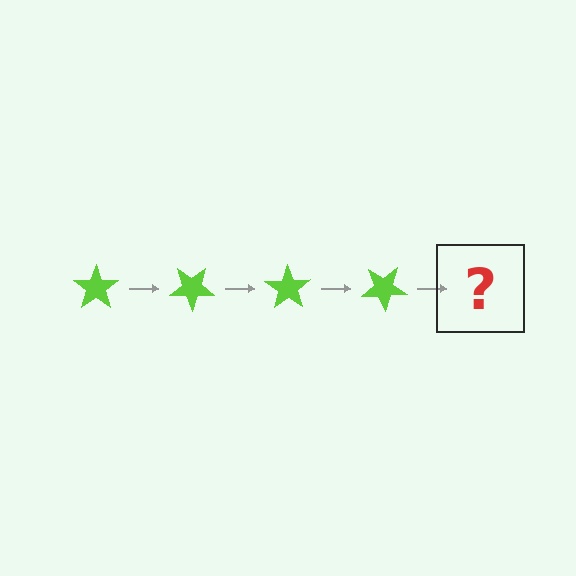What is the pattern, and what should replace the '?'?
The pattern is that the star rotates 35 degrees each step. The '?' should be a lime star rotated 140 degrees.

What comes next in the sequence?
The next element should be a lime star rotated 140 degrees.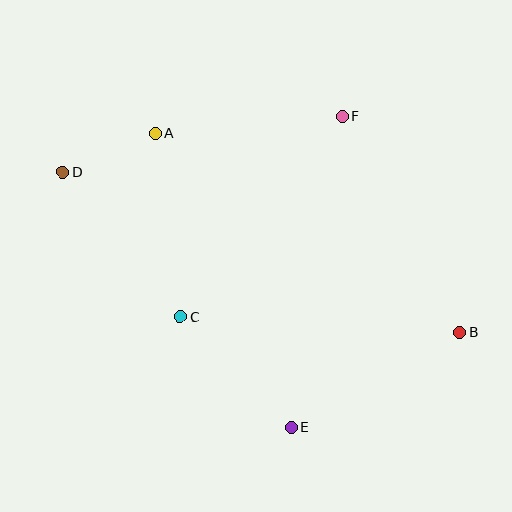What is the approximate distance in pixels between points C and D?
The distance between C and D is approximately 187 pixels.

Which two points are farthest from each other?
Points B and D are farthest from each other.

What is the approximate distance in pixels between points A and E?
The distance between A and E is approximately 324 pixels.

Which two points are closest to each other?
Points A and D are closest to each other.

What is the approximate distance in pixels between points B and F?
The distance between B and F is approximately 246 pixels.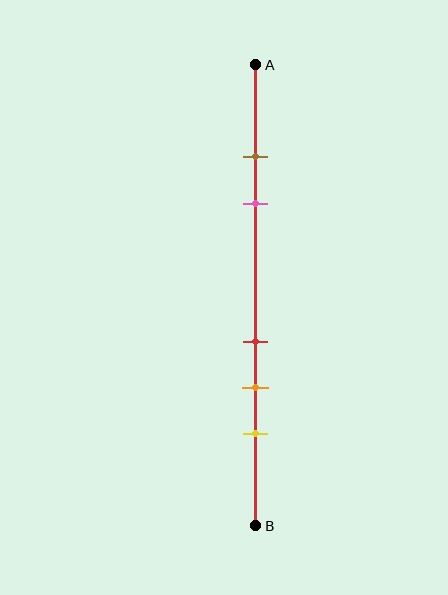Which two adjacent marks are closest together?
The brown and pink marks are the closest adjacent pair.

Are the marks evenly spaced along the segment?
No, the marks are not evenly spaced.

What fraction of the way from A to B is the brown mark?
The brown mark is approximately 20% (0.2) of the way from A to B.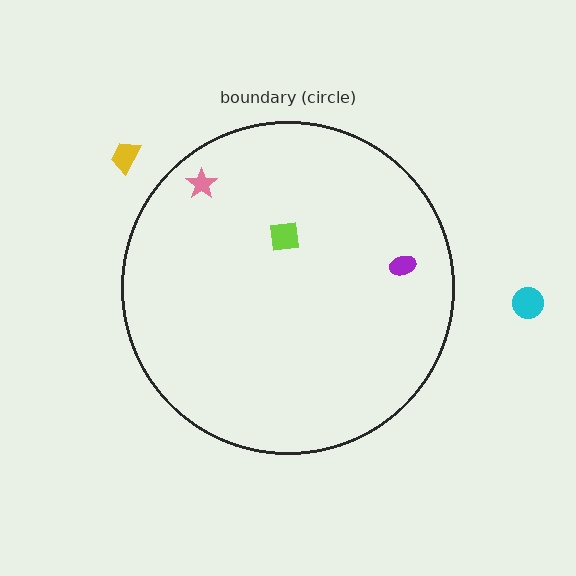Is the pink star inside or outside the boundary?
Inside.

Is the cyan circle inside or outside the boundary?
Outside.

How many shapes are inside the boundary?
3 inside, 2 outside.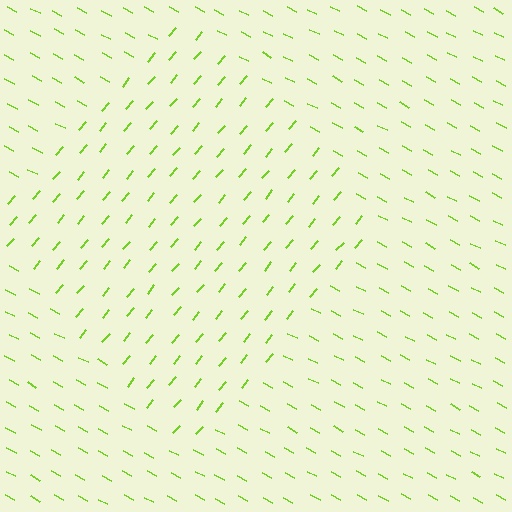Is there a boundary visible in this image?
Yes, there is a texture boundary formed by a change in line orientation.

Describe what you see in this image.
The image is filled with small lime line segments. A diamond region in the image has lines oriented differently from the surrounding lines, creating a visible texture boundary.